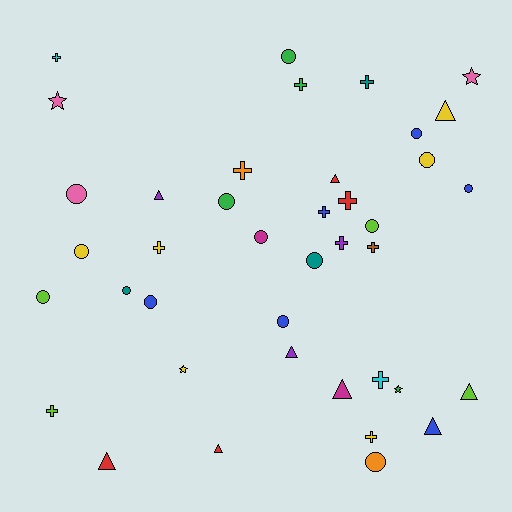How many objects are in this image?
There are 40 objects.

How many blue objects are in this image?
There are 6 blue objects.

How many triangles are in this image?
There are 9 triangles.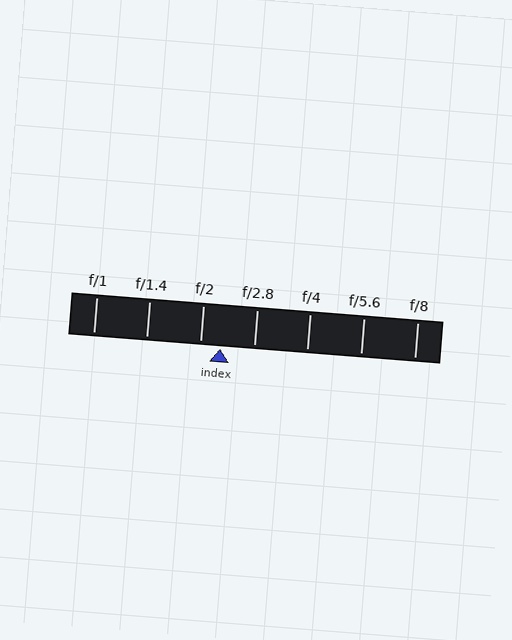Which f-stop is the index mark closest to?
The index mark is closest to f/2.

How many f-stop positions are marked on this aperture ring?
There are 7 f-stop positions marked.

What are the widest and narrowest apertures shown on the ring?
The widest aperture shown is f/1 and the narrowest is f/8.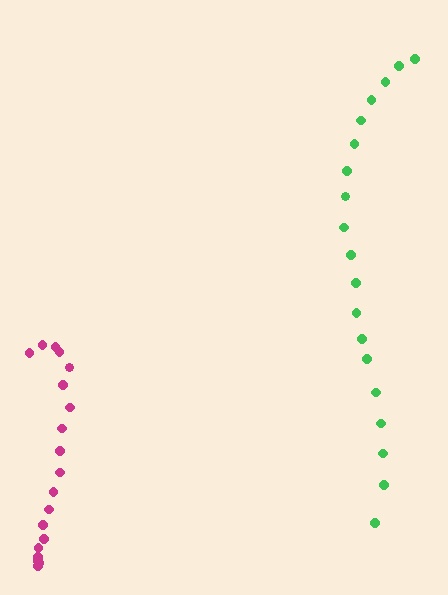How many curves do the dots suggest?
There are 2 distinct paths.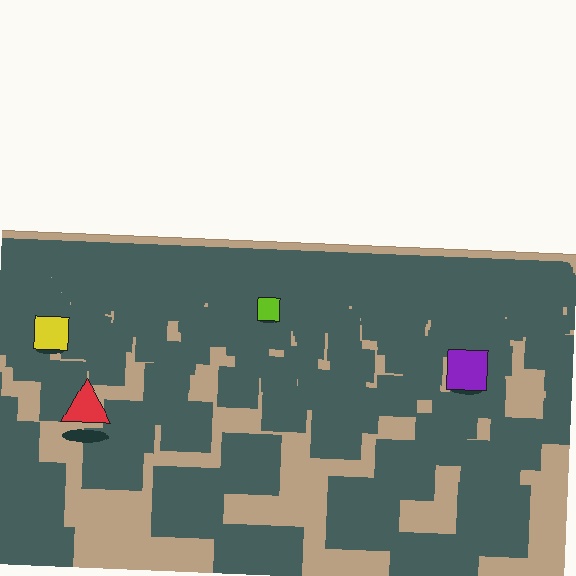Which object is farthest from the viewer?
The lime square is farthest from the viewer. It appears smaller and the ground texture around it is denser.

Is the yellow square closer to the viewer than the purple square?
No. The purple square is closer — you can tell from the texture gradient: the ground texture is coarser near it.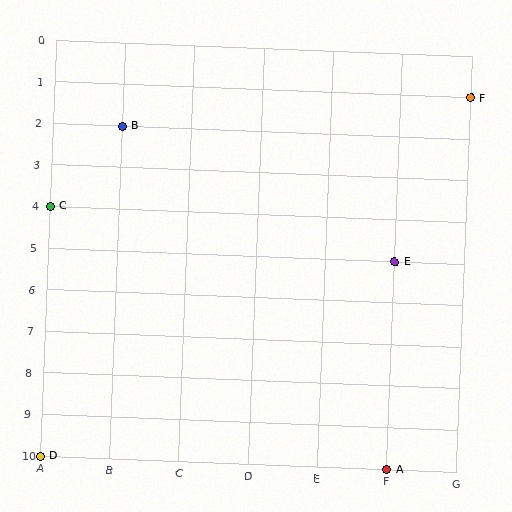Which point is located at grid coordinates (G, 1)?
Point F is at (G, 1).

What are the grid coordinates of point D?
Point D is at grid coordinates (A, 10).